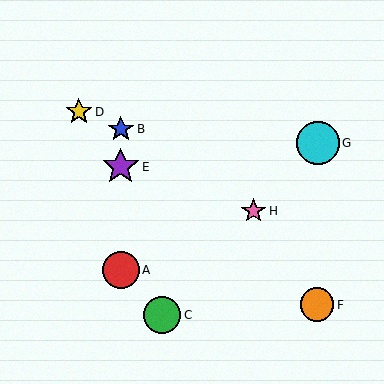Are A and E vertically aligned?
Yes, both are at x≈121.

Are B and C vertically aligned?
No, B is at x≈121 and C is at x≈162.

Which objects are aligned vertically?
Objects A, B, E are aligned vertically.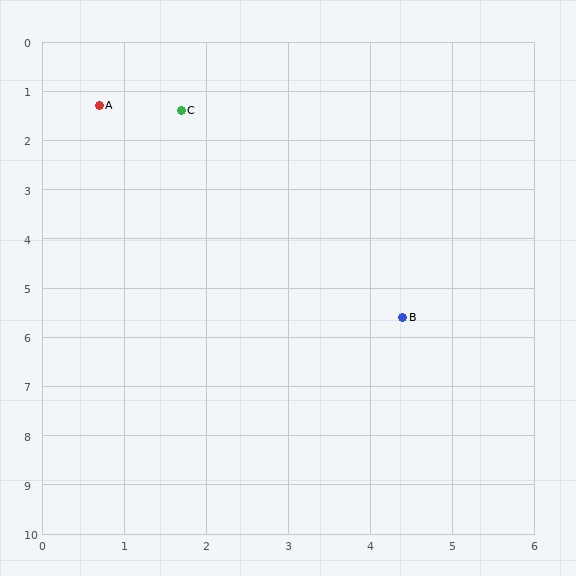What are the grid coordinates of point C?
Point C is at approximately (1.7, 1.4).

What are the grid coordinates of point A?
Point A is at approximately (0.7, 1.3).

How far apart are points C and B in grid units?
Points C and B are about 5.0 grid units apart.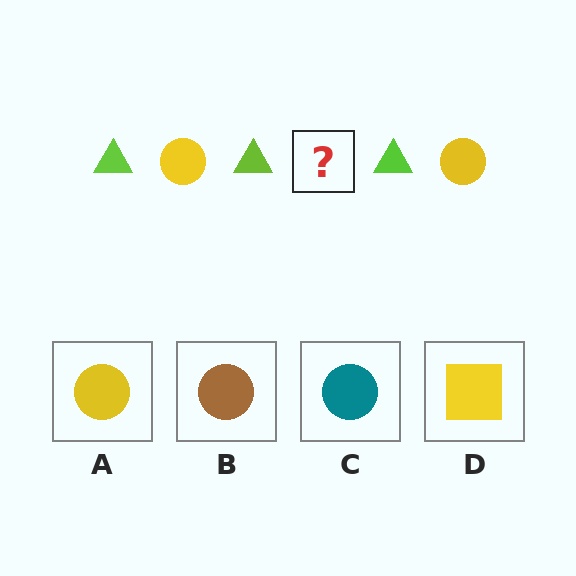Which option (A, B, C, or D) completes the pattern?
A.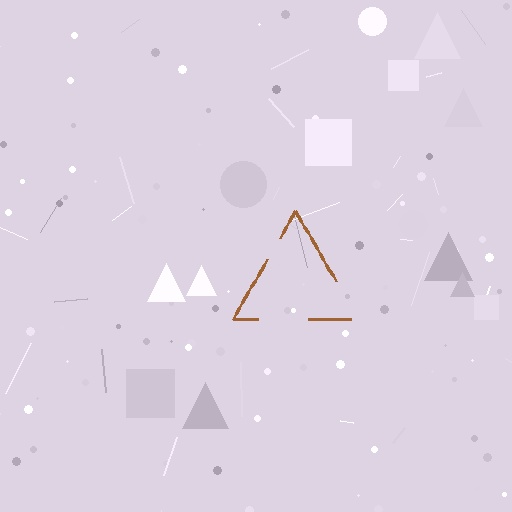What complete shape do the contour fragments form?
The contour fragments form a triangle.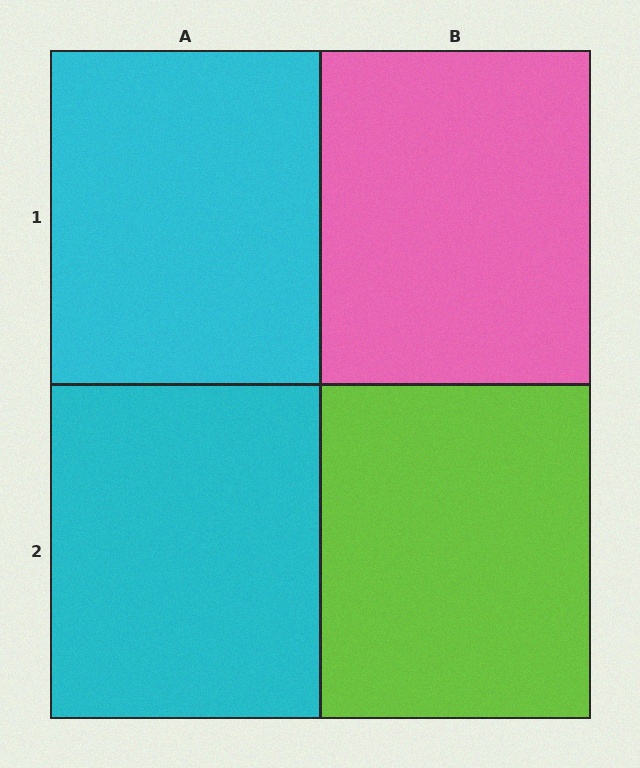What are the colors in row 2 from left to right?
Cyan, lime.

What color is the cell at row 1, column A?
Cyan.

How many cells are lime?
1 cell is lime.